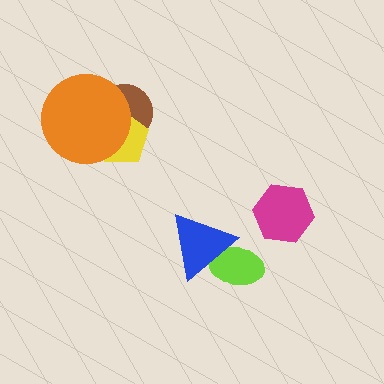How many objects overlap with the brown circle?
2 objects overlap with the brown circle.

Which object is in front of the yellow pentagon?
The orange circle is in front of the yellow pentagon.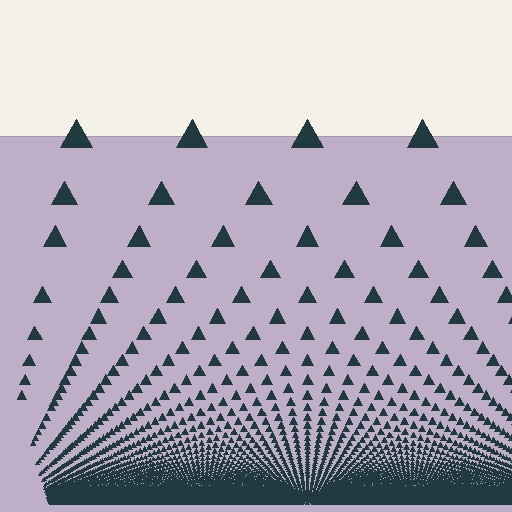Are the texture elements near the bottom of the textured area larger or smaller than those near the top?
Smaller. The gradient is inverted — elements near the bottom are smaller and denser.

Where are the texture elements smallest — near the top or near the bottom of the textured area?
Near the bottom.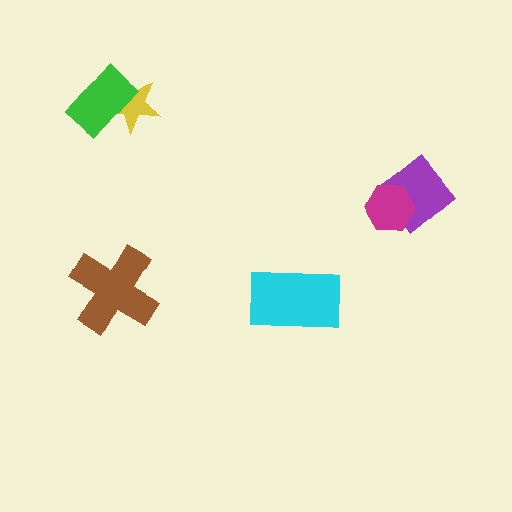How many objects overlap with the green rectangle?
1 object overlaps with the green rectangle.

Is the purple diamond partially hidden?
Yes, it is partially covered by another shape.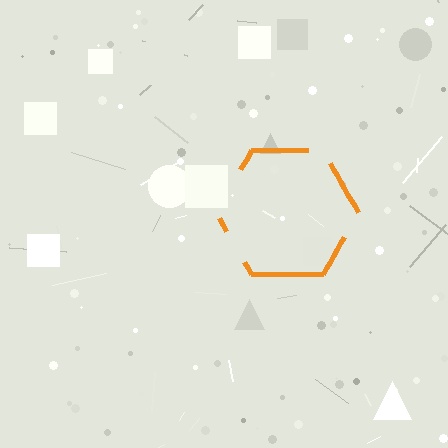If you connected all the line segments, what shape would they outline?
They would outline a hexagon.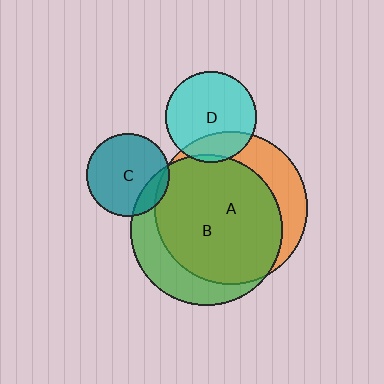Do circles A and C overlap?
Yes.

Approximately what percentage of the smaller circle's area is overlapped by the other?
Approximately 5%.